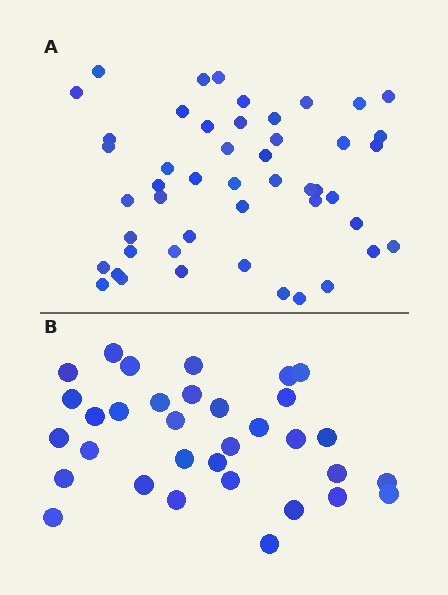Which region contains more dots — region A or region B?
Region A (the top region) has more dots.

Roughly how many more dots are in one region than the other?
Region A has approximately 15 more dots than region B.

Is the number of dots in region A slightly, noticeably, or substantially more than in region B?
Region A has substantially more. The ratio is roughly 1.5 to 1.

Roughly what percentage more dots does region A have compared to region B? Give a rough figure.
About 45% more.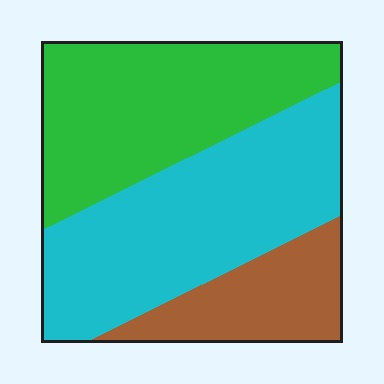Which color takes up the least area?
Brown, at roughly 20%.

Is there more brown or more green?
Green.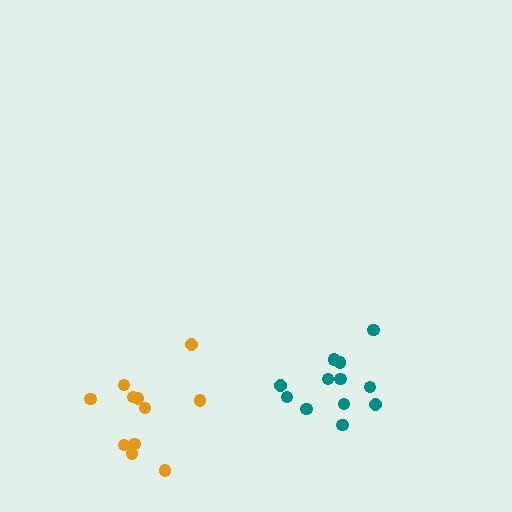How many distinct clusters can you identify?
There are 2 distinct clusters.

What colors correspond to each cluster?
The clusters are colored: teal, orange.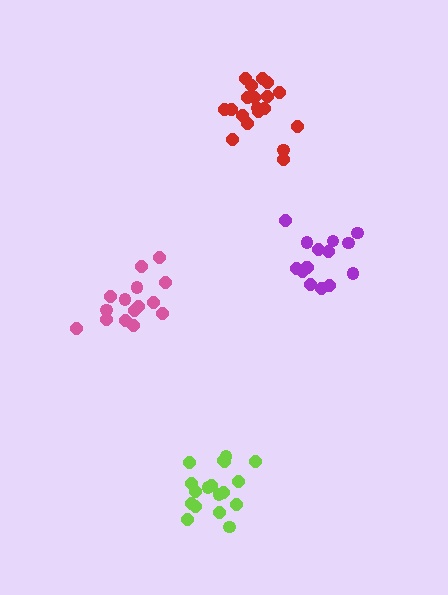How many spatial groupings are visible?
There are 4 spatial groupings.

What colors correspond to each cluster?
The clusters are colored: red, lime, pink, purple.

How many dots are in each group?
Group 1: 19 dots, Group 2: 18 dots, Group 3: 15 dots, Group 4: 15 dots (67 total).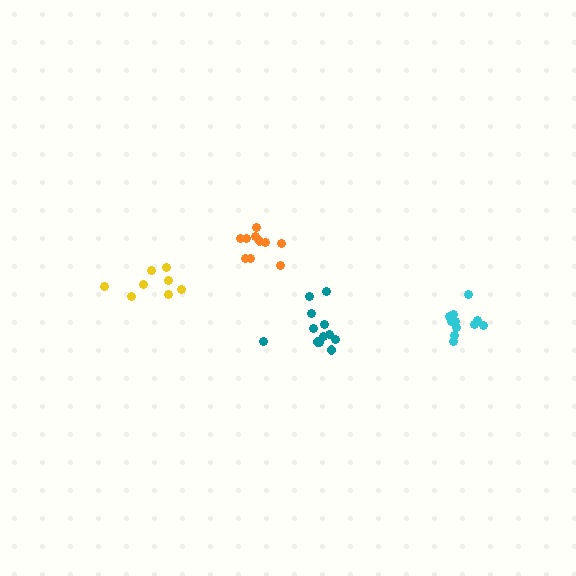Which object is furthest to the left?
The yellow cluster is leftmost.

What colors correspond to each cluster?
The clusters are colored: yellow, orange, teal, cyan.